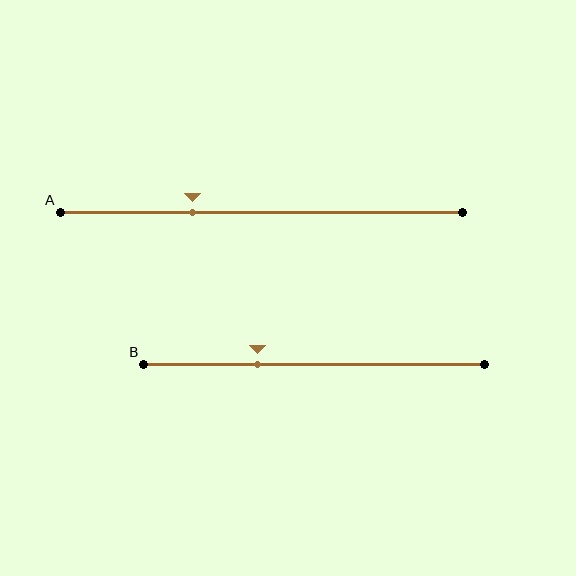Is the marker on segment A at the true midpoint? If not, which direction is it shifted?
No, the marker on segment A is shifted to the left by about 17% of the segment length.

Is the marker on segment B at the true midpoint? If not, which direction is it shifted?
No, the marker on segment B is shifted to the left by about 16% of the segment length.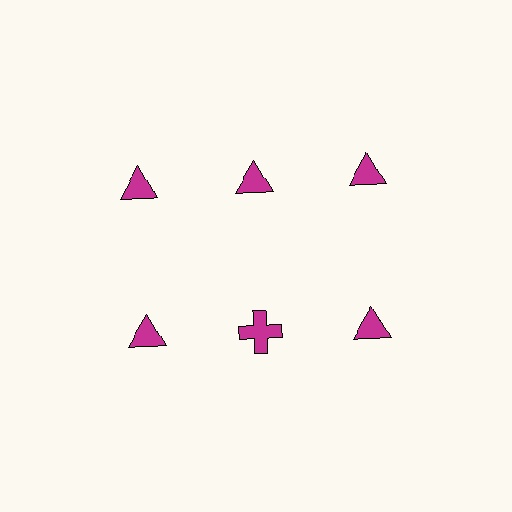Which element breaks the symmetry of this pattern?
The magenta cross in the second row, second from left column breaks the symmetry. All other shapes are magenta triangles.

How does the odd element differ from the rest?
It has a different shape: cross instead of triangle.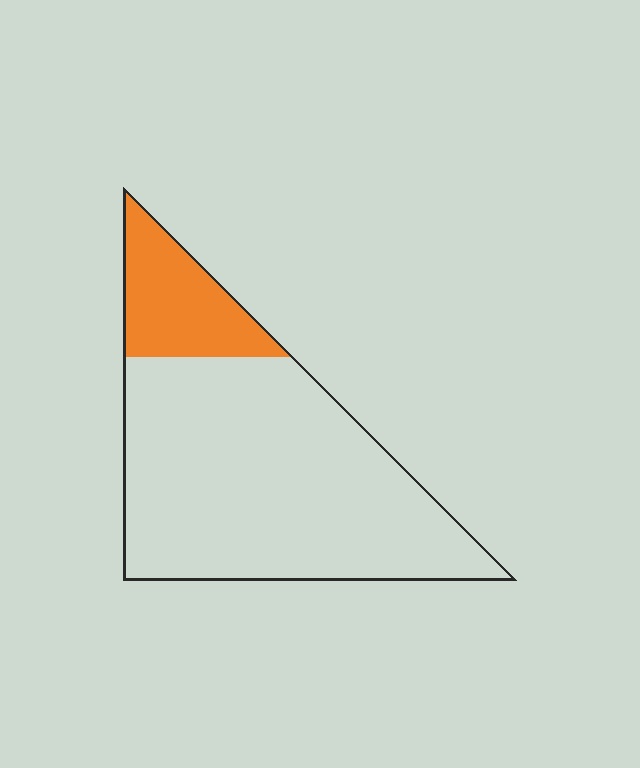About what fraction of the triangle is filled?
About one fifth (1/5).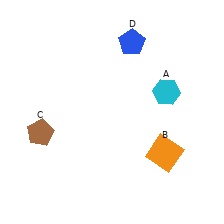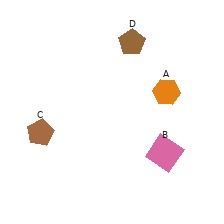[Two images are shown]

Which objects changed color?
A changed from cyan to orange. B changed from orange to pink. D changed from blue to brown.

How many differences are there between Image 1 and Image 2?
There are 3 differences between the two images.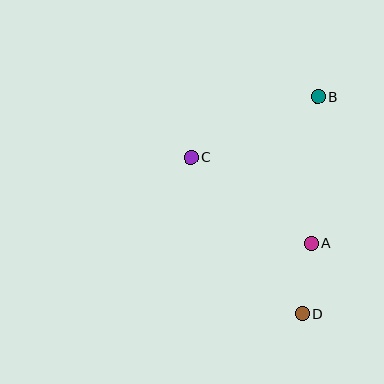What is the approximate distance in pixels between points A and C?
The distance between A and C is approximately 148 pixels.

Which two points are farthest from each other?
Points B and D are farthest from each other.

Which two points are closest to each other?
Points A and D are closest to each other.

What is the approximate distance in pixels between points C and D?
The distance between C and D is approximately 192 pixels.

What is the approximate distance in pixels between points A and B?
The distance between A and B is approximately 147 pixels.